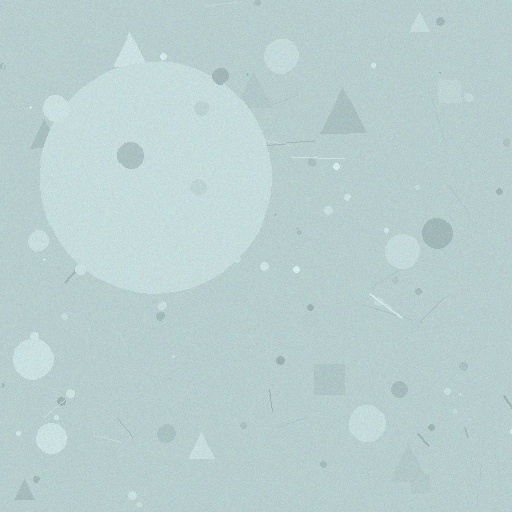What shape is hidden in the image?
A circle is hidden in the image.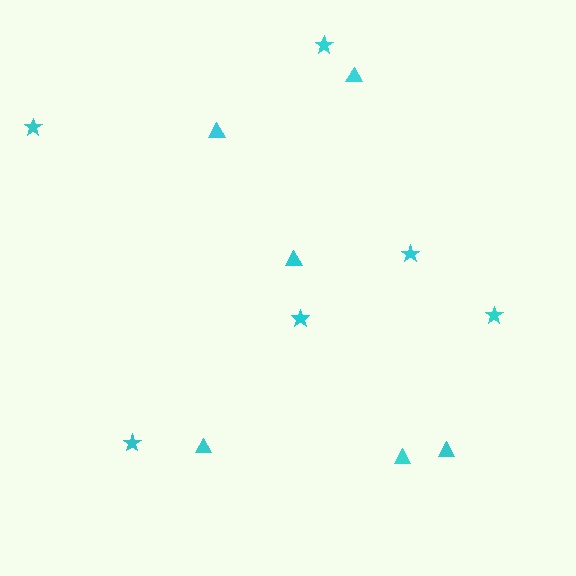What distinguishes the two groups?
There are 2 groups: one group of stars (6) and one group of triangles (6).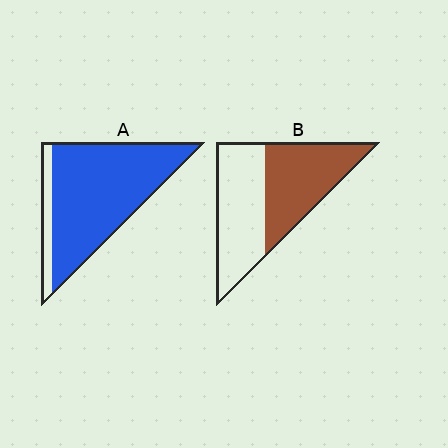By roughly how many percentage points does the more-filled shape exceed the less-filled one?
By roughly 40 percentage points (A over B).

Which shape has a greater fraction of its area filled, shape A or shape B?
Shape A.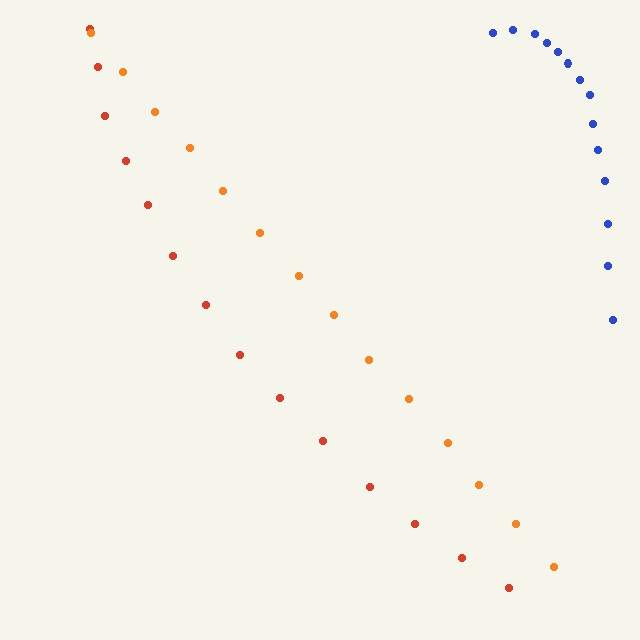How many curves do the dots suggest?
There are 3 distinct paths.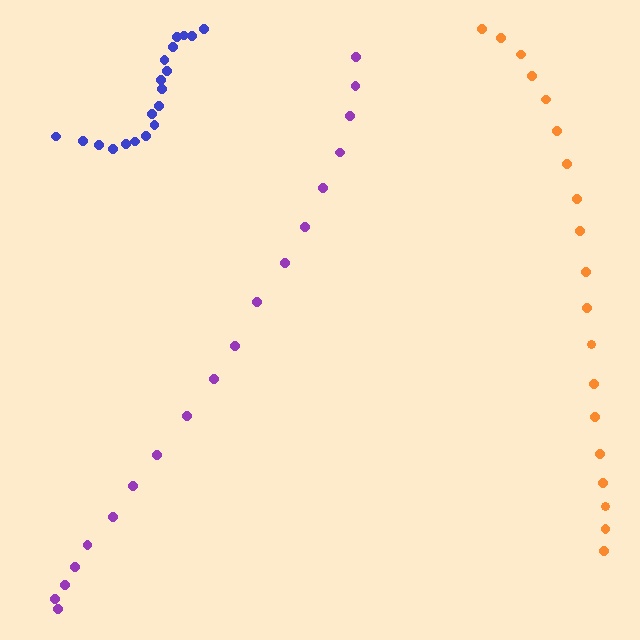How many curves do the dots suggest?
There are 3 distinct paths.